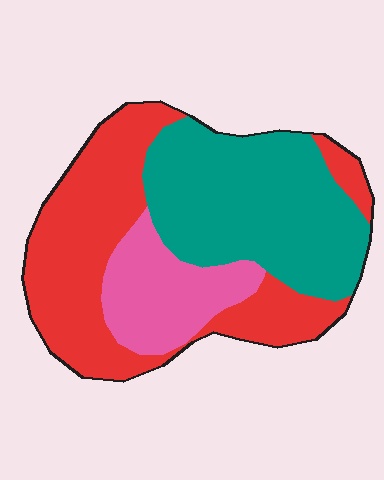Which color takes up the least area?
Pink, at roughly 20%.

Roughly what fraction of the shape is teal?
Teal covers about 40% of the shape.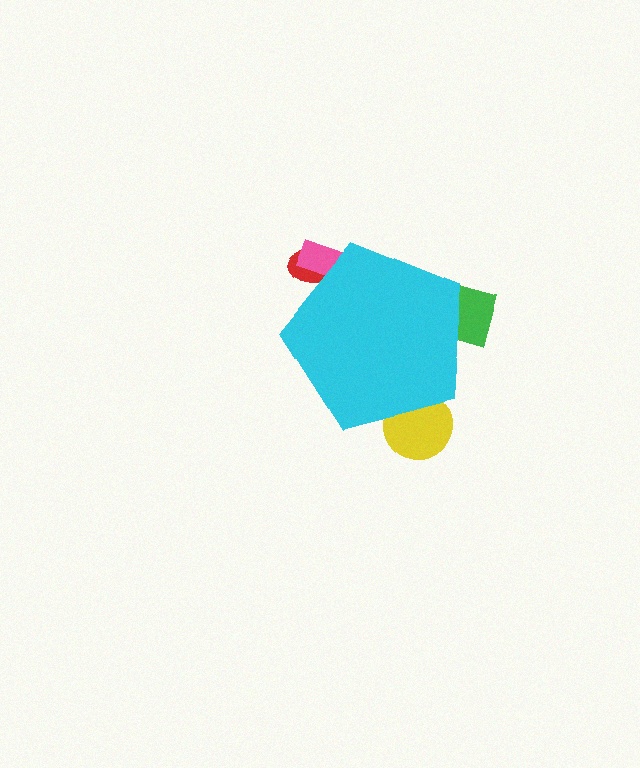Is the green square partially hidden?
Yes, the green square is partially hidden behind the cyan pentagon.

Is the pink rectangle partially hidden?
Yes, the pink rectangle is partially hidden behind the cyan pentagon.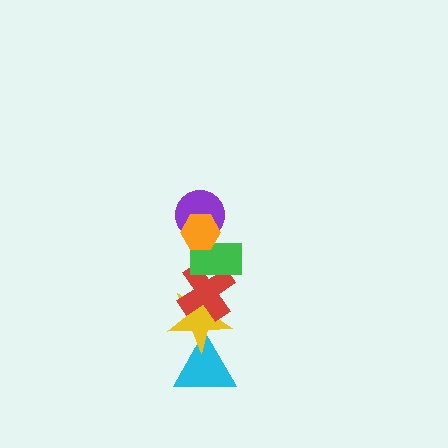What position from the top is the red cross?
The red cross is 4th from the top.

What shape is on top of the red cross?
The green rectangle is on top of the red cross.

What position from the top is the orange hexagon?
The orange hexagon is 1st from the top.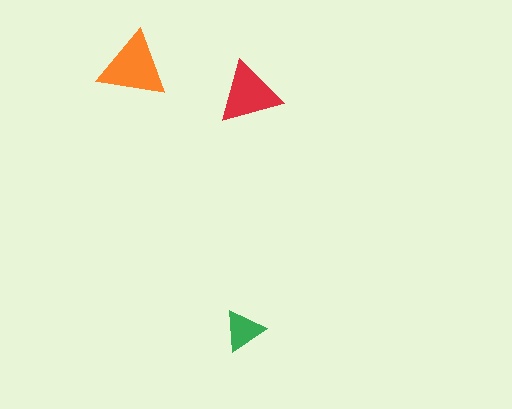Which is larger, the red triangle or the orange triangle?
The orange one.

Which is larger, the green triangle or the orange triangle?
The orange one.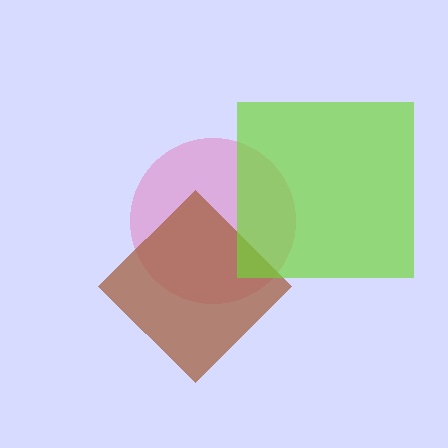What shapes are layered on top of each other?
The layered shapes are: a pink circle, a brown diamond, a lime square.